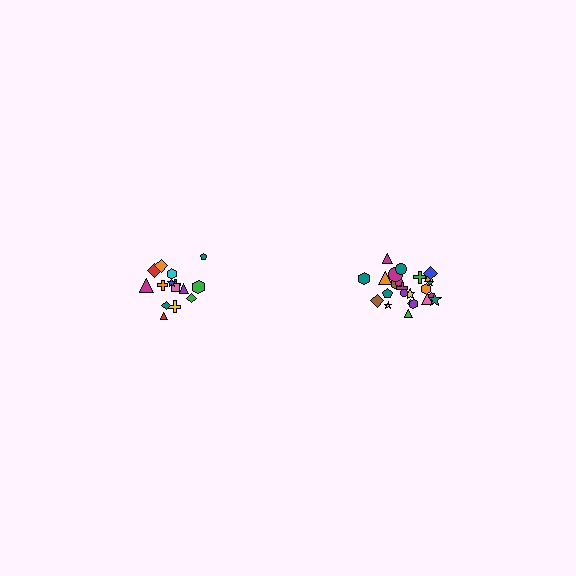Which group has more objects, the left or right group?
The right group.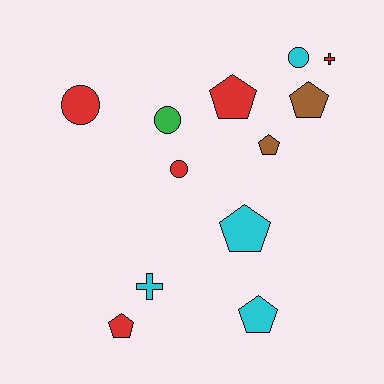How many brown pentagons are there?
There are 2 brown pentagons.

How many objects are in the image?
There are 12 objects.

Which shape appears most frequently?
Pentagon, with 6 objects.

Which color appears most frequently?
Red, with 5 objects.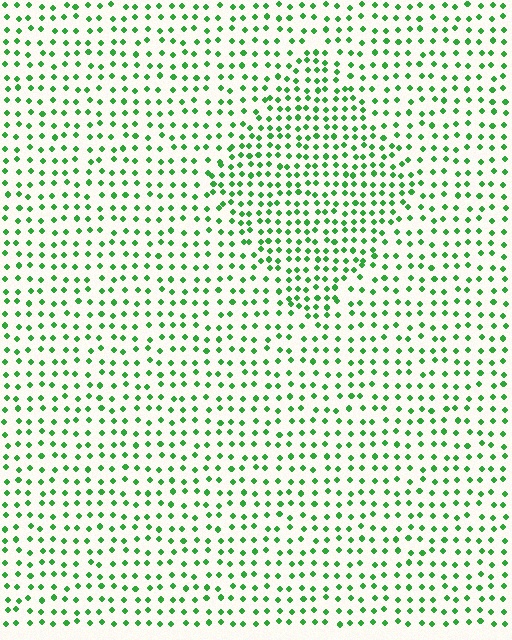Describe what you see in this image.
The image contains small green elements arranged at two different densities. A diamond-shaped region is visible where the elements are more densely packed than the surrounding area.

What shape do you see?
I see a diamond.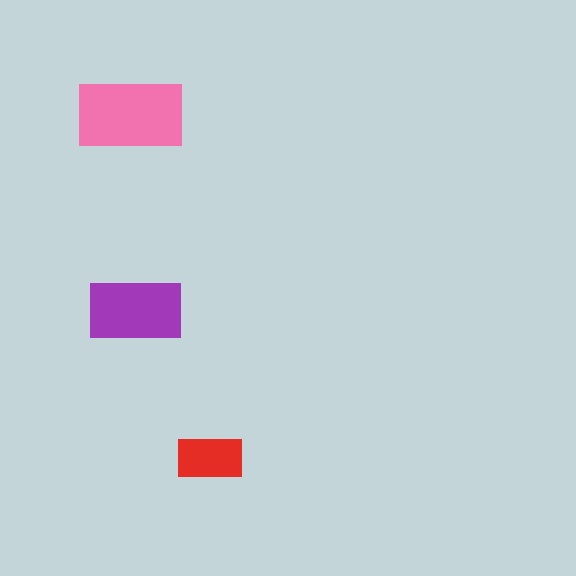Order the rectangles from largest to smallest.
the pink one, the purple one, the red one.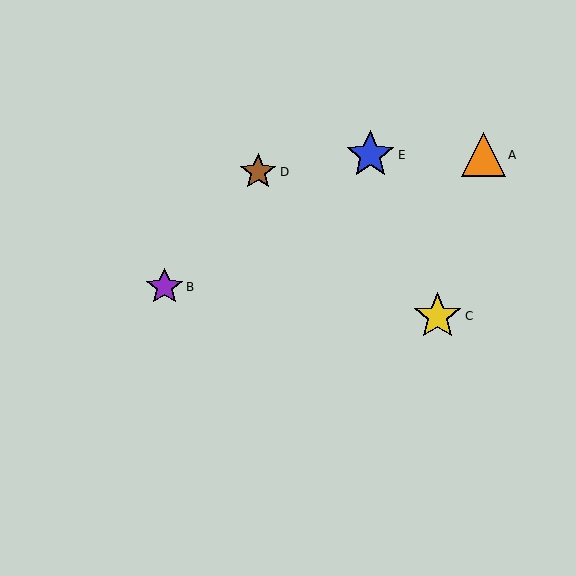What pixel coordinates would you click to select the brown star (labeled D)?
Click at (258, 172) to select the brown star D.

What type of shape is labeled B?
Shape B is a purple star.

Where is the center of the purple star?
The center of the purple star is at (164, 287).